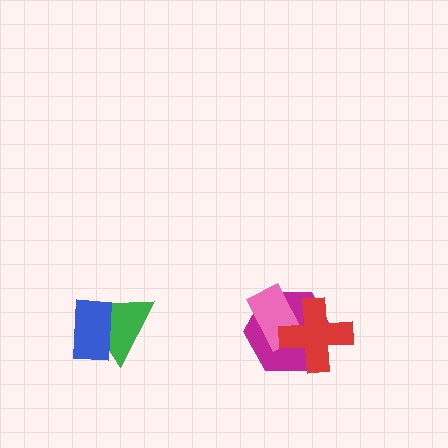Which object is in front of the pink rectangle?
The red cross is in front of the pink rectangle.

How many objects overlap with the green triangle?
1 object overlaps with the green triangle.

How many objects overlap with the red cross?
2 objects overlap with the red cross.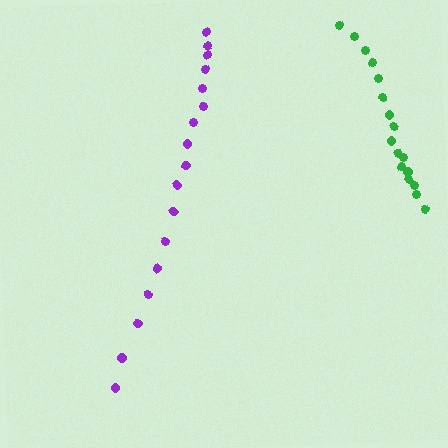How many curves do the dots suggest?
There are 2 distinct paths.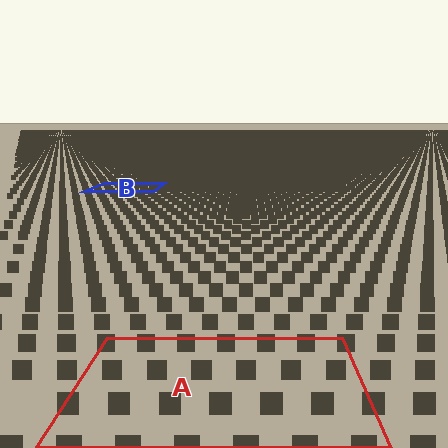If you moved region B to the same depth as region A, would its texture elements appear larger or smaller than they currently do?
They would appear larger. At a closer depth, the same texture elements are projected at a bigger on-screen size.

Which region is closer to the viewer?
Region A is closer. The texture elements there are larger and more spread out.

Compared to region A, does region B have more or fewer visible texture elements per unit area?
Region B has more texture elements per unit area — they are packed more densely because it is farther away.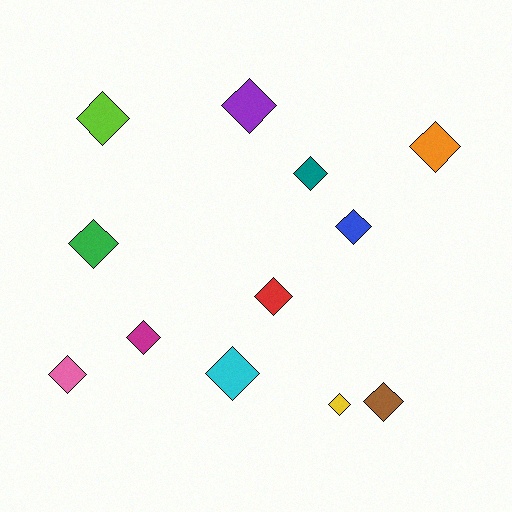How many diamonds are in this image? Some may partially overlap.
There are 12 diamonds.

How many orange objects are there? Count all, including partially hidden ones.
There is 1 orange object.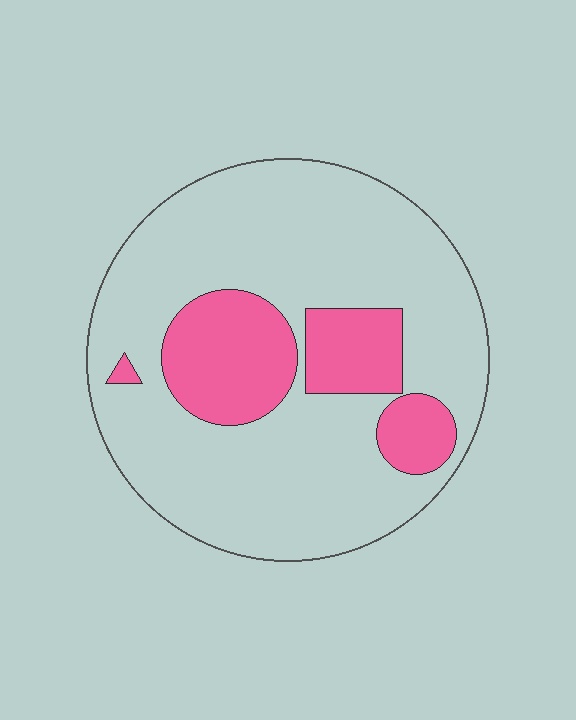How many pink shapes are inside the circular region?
4.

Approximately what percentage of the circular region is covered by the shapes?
Approximately 25%.